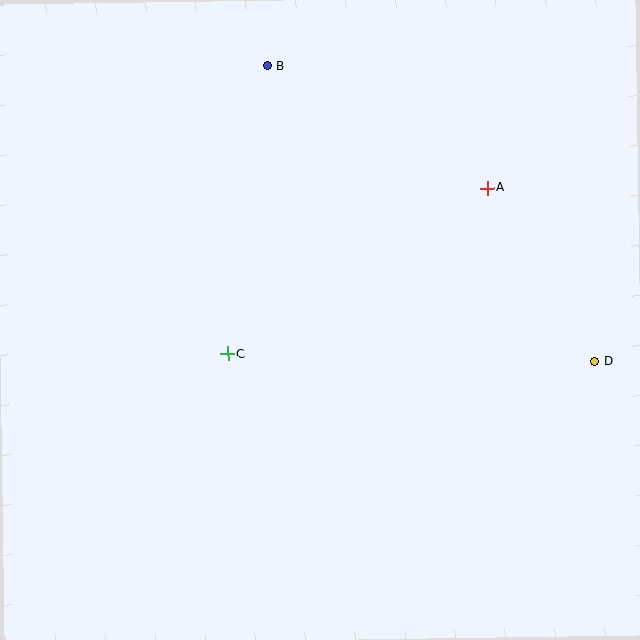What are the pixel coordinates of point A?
Point A is at (487, 188).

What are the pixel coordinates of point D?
Point D is at (595, 361).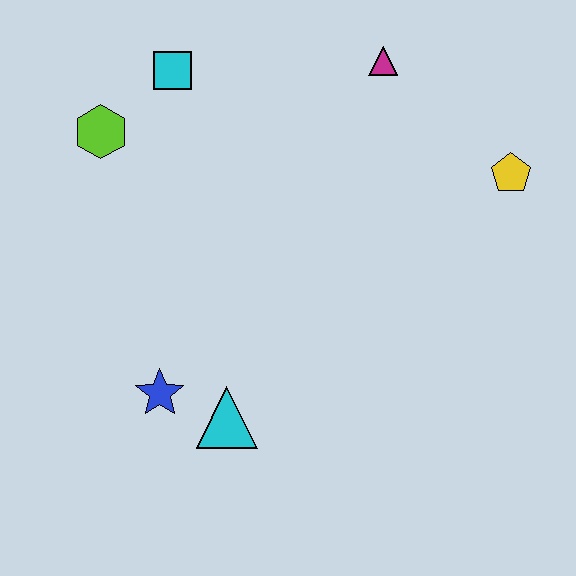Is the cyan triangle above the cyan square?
No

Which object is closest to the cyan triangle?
The blue star is closest to the cyan triangle.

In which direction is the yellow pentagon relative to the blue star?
The yellow pentagon is to the right of the blue star.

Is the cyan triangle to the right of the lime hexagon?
Yes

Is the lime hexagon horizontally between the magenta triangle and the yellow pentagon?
No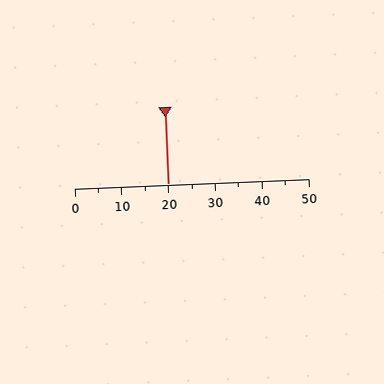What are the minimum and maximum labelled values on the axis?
The axis runs from 0 to 50.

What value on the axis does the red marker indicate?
The marker indicates approximately 20.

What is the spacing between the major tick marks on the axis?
The major ticks are spaced 10 apart.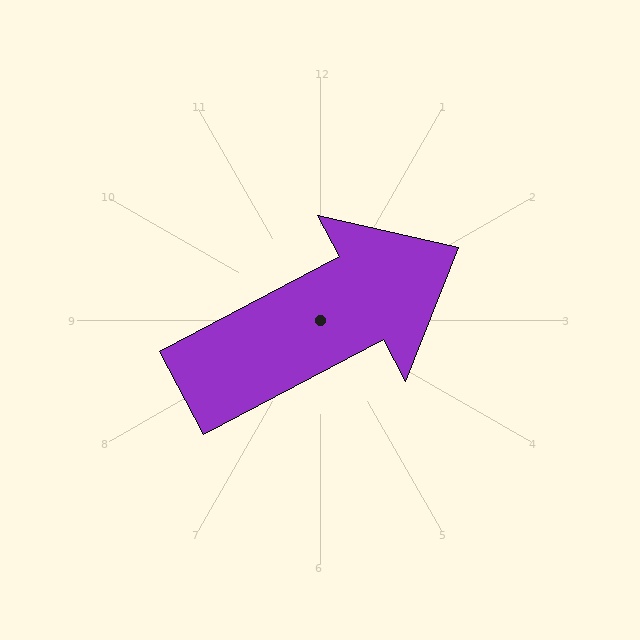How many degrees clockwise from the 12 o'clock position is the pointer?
Approximately 62 degrees.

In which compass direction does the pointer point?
Northeast.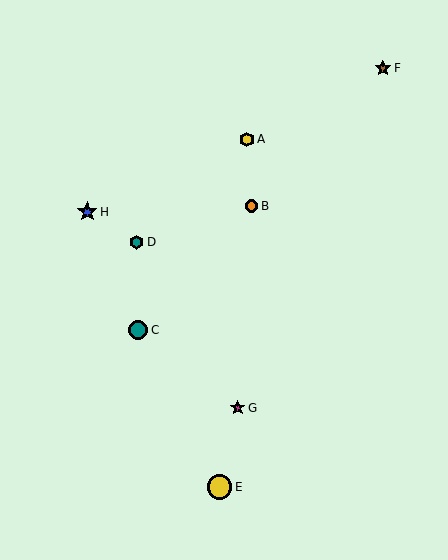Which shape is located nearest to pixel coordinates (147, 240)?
The teal hexagon (labeled D) at (136, 242) is nearest to that location.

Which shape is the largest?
The yellow circle (labeled E) is the largest.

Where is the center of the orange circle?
The center of the orange circle is at (252, 206).